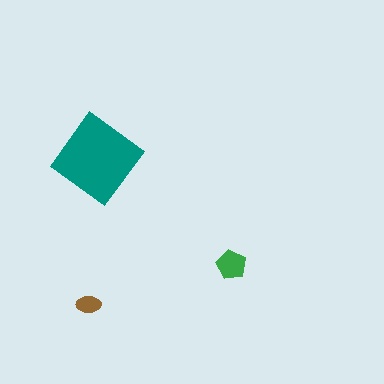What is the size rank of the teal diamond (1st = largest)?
1st.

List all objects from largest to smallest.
The teal diamond, the green pentagon, the brown ellipse.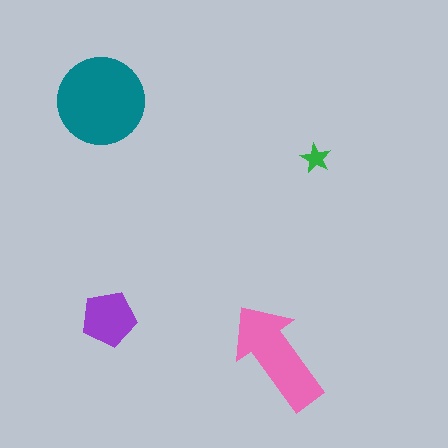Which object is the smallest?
The green star.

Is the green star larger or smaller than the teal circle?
Smaller.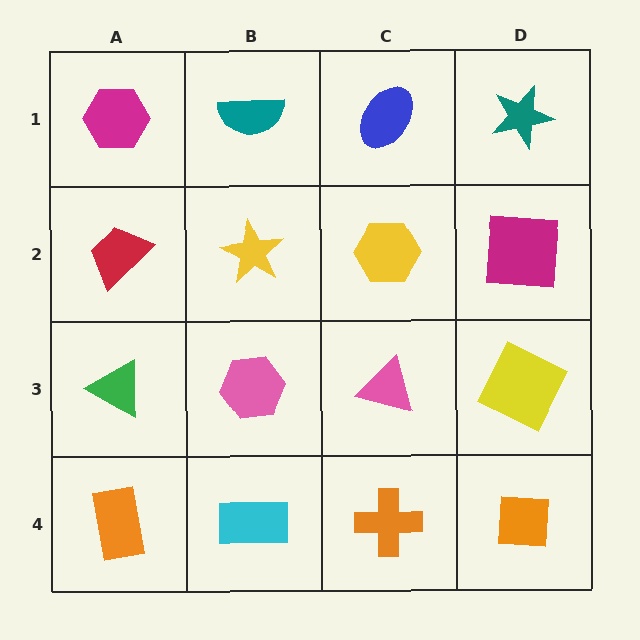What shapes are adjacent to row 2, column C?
A blue ellipse (row 1, column C), a pink triangle (row 3, column C), a yellow star (row 2, column B), a magenta square (row 2, column D).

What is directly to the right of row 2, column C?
A magenta square.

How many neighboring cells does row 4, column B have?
3.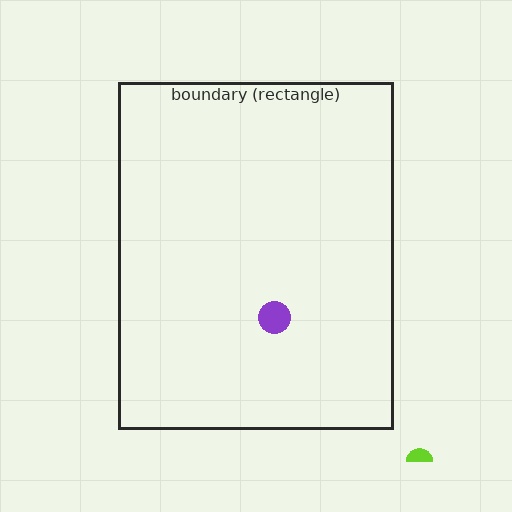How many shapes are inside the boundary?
1 inside, 1 outside.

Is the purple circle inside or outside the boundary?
Inside.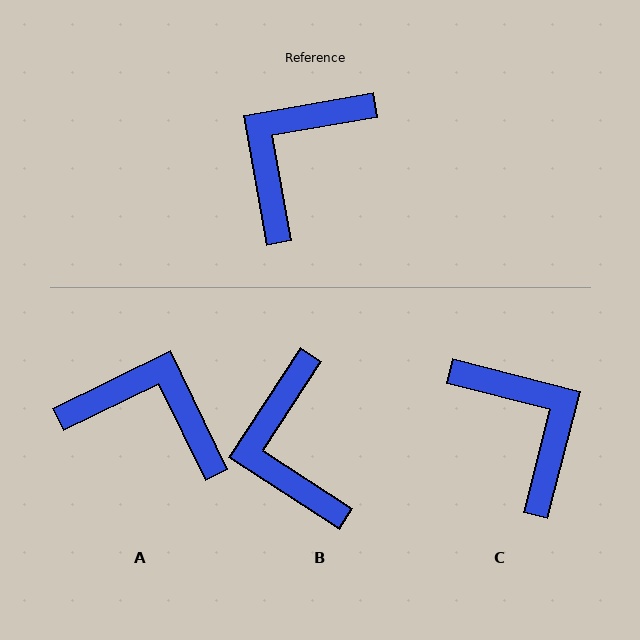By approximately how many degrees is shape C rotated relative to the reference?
Approximately 114 degrees clockwise.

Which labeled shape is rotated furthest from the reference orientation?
C, about 114 degrees away.